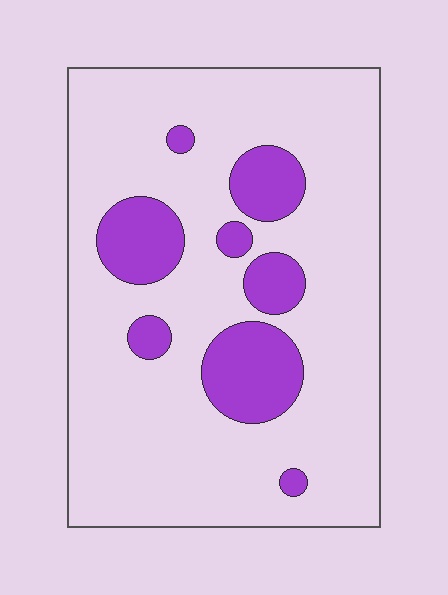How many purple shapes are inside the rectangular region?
8.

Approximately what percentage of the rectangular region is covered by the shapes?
Approximately 20%.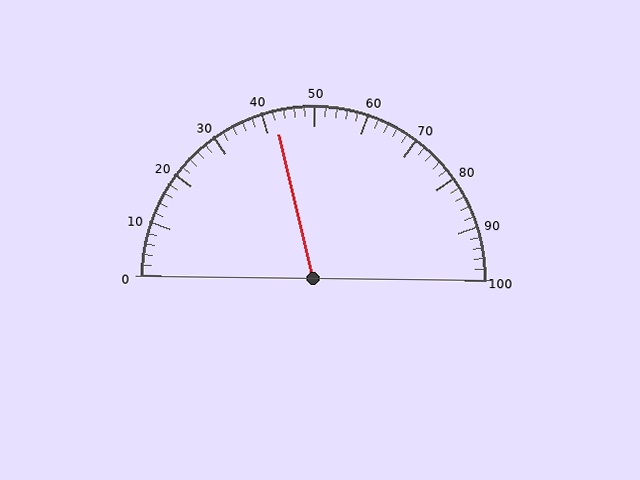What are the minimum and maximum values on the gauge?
The gauge ranges from 0 to 100.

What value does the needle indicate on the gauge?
The needle indicates approximately 42.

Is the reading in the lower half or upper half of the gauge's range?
The reading is in the lower half of the range (0 to 100).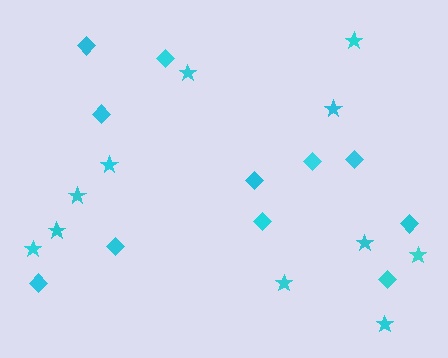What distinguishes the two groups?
There are 2 groups: one group of diamonds (11) and one group of stars (11).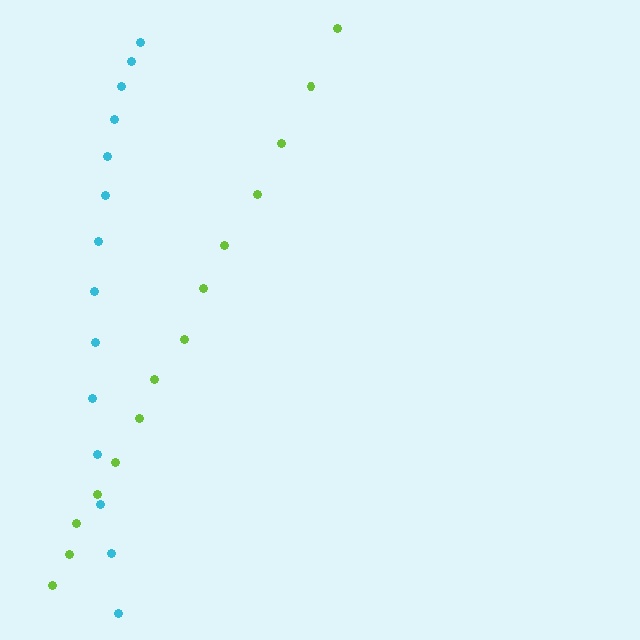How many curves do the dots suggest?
There are 2 distinct paths.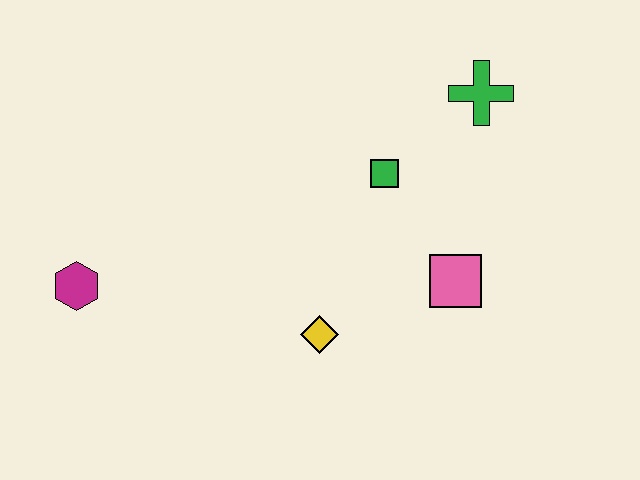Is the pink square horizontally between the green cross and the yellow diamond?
Yes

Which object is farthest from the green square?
The magenta hexagon is farthest from the green square.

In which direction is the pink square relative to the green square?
The pink square is below the green square.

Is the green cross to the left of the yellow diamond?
No